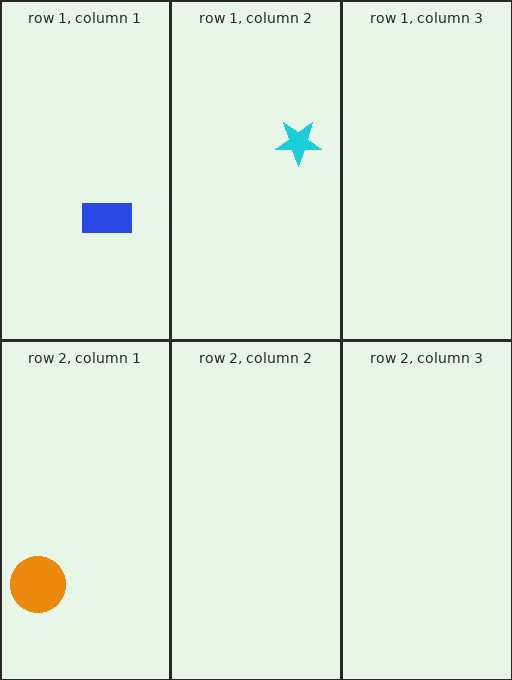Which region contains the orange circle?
The row 2, column 1 region.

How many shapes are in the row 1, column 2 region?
1.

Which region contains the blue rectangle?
The row 1, column 1 region.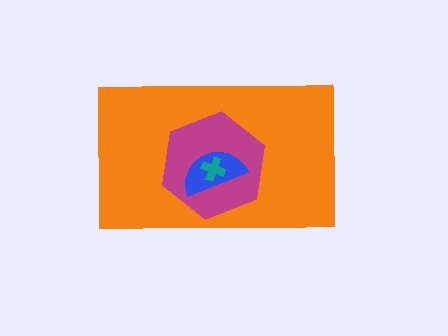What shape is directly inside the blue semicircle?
The teal cross.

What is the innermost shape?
The teal cross.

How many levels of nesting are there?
4.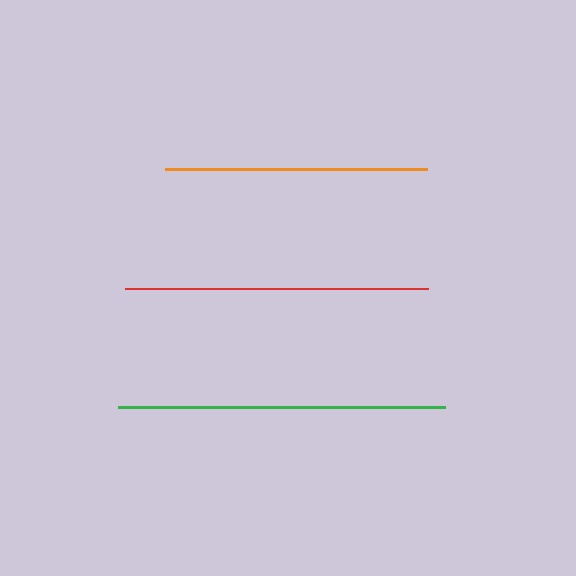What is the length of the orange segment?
The orange segment is approximately 262 pixels long.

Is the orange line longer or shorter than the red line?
The red line is longer than the orange line.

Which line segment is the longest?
The green line is the longest at approximately 327 pixels.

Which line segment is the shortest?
The orange line is the shortest at approximately 262 pixels.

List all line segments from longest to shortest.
From longest to shortest: green, red, orange.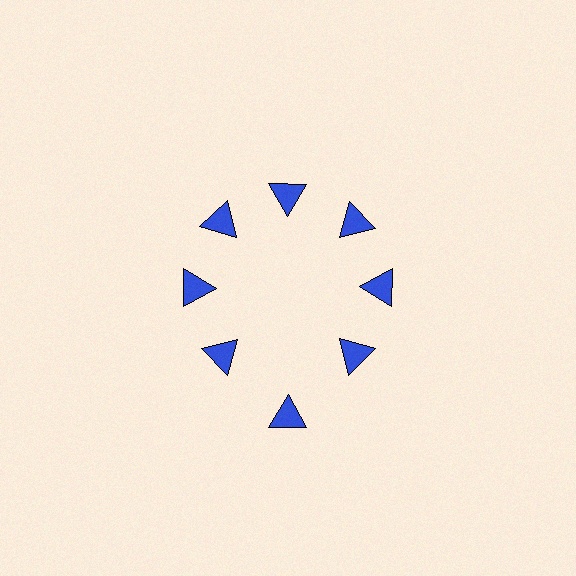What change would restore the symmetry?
The symmetry would be restored by moving it inward, back onto the ring so that all 8 triangles sit at equal angles and equal distance from the center.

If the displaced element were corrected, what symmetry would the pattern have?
It would have 8-fold rotational symmetry — the pattern would map onto itself every 45 degrees.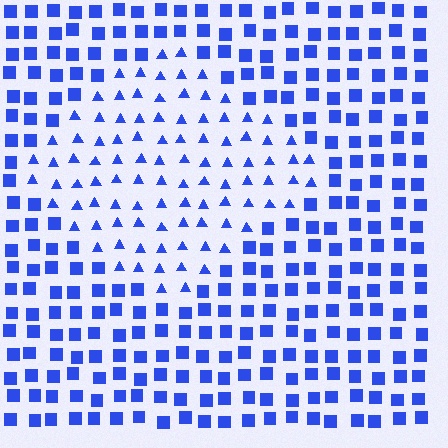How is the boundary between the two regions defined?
The boundary is defined by a change in element shape: triangles inside vs. squares outside. All elements share the same color and spacing.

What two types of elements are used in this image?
The image uses triangles inside the diamond region and squares outside it.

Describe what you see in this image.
The image is filled with small blue elements arranged in a uniform grid. A diamond-shaped region contains triangles, while the surrounding area contains squares. The boundary is defined purely by the change in element shape.